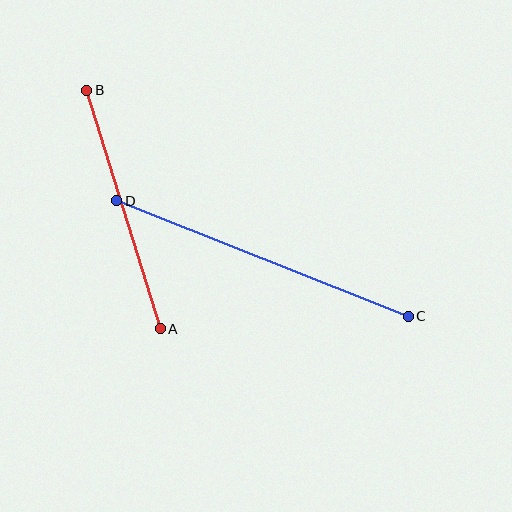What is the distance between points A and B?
The distance is approximately 249 pixels.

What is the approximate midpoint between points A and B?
The midpoint is at approximately (124, 209) pixels.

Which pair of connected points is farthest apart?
Points C and D are farthest apart.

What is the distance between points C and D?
The distance is approximately 314 pixels.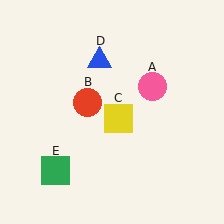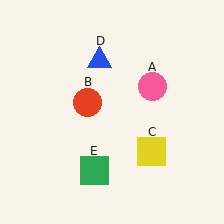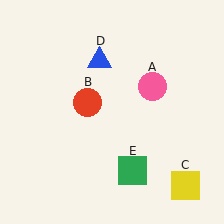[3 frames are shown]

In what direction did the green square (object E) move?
The green square (object E) moved right.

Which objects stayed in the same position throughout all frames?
Pink circle (object A) and red circle (object B) and blue triangle (object D) remained stationary.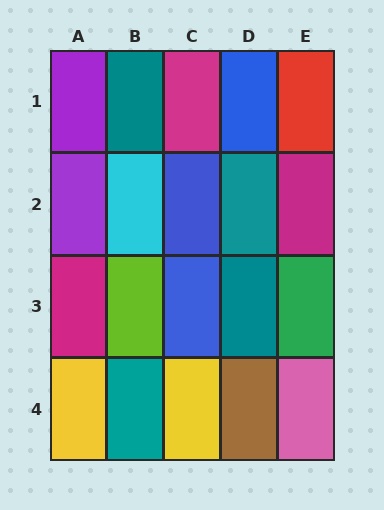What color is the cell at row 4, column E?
Pink.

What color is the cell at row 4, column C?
Yellow.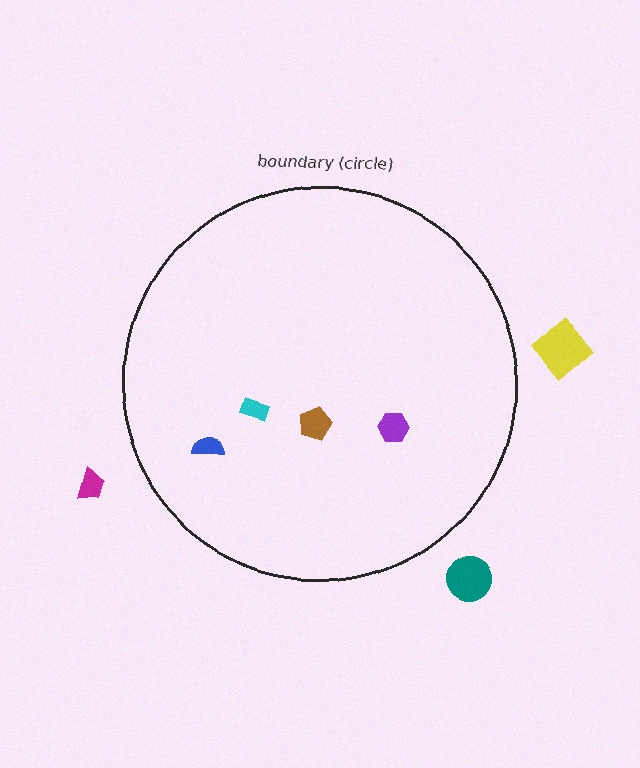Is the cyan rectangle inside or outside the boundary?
Inside.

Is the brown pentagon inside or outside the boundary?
Inside.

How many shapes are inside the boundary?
4 inside, 3 outside.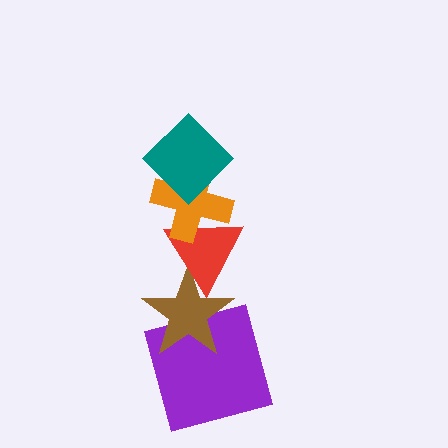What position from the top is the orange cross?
The orange cross is 2nd from the top.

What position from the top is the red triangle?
The red triangle is 3rd from the top.